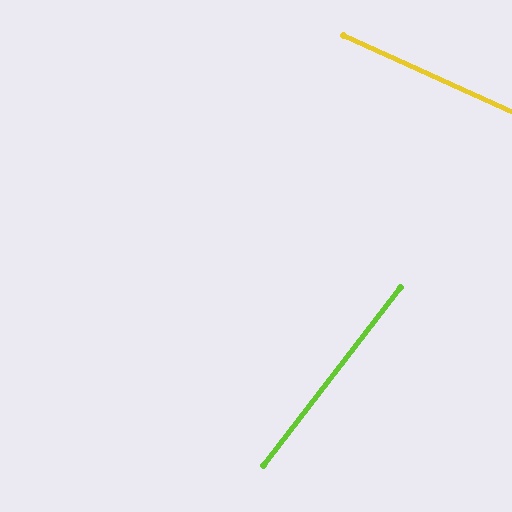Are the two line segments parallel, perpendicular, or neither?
Neither parallel nor perpendicular — they differ by about 77°.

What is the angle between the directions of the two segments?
Approximately 77 degrees.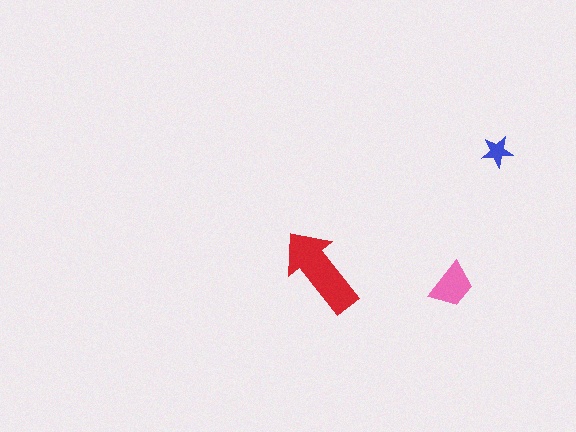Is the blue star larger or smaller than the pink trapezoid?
Smaller.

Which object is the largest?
The red arrow.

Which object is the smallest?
The blue star.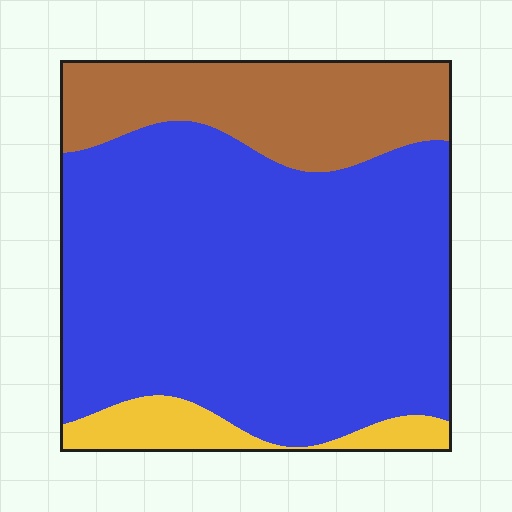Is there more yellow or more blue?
Blue.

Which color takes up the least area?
Yellow, at roughly 10%.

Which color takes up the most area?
Blue, at roughly 70%.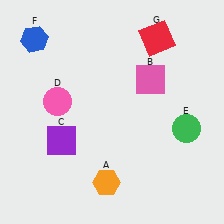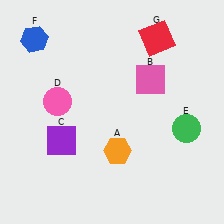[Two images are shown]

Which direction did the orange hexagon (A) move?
The orange hexagon (A) moved up.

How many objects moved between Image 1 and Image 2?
1 object moved between the two images.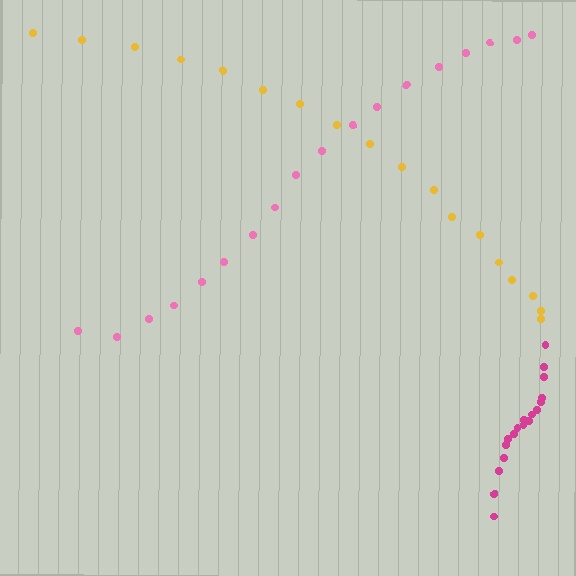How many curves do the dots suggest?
There are 3 distinct paths.